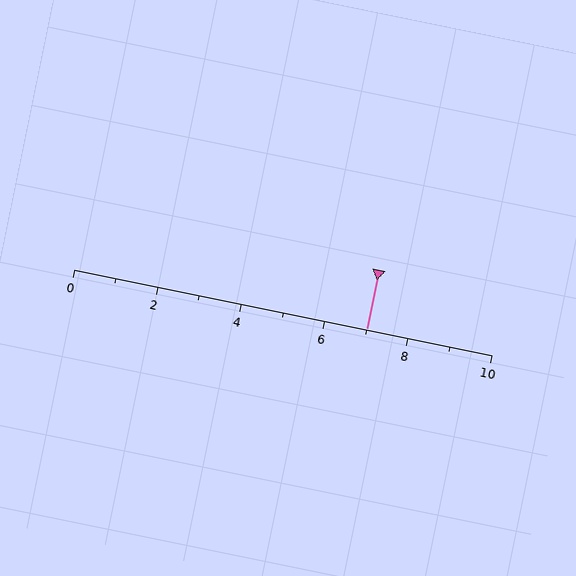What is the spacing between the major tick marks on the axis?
The major ticks are spaced 2 apart.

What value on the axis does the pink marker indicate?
The marker indicates approximately 7.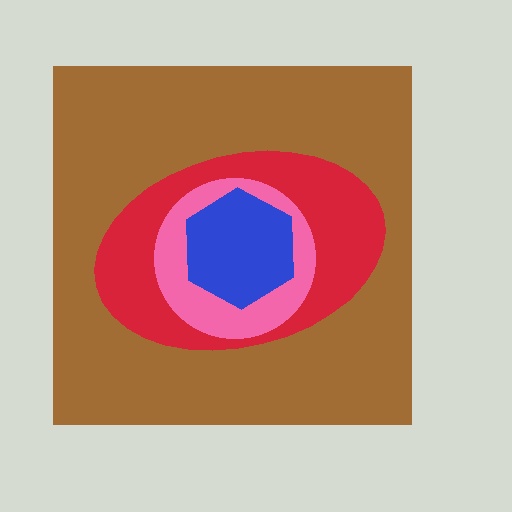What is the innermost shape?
The blue hexagon.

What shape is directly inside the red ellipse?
The pink circle.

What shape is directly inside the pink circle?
The blue hexagon.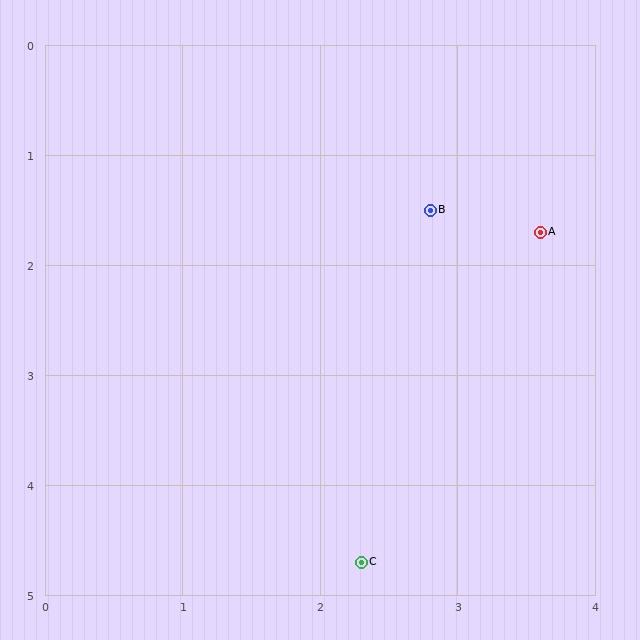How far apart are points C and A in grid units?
Points C and A are about 3.3 grid units apart.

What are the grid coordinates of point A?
Point A is at approximately (3.6, 1.7).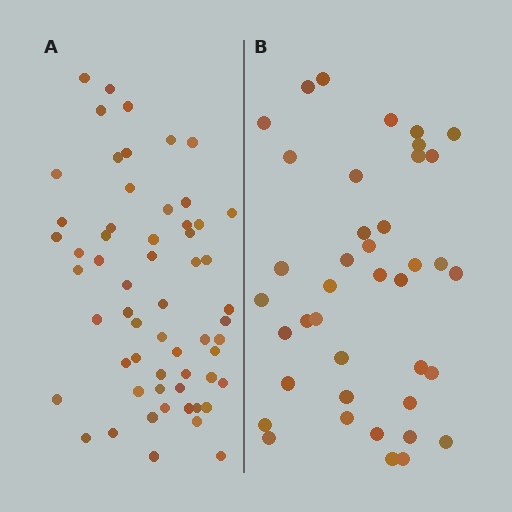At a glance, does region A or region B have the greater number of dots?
Region A (the left region) has more dots.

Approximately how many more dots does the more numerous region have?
Region A has approximately 20 more dots than region B.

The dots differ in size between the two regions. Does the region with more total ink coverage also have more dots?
No. Region B has more total ink coverage because its dots are larger, but region A actually contains more individual dots. Total area can be misleading — the number of items is what matters here.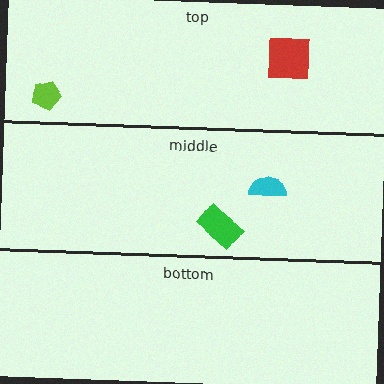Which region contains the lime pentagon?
The top region.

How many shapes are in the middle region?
2.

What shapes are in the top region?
The red square, the lime pentagon.